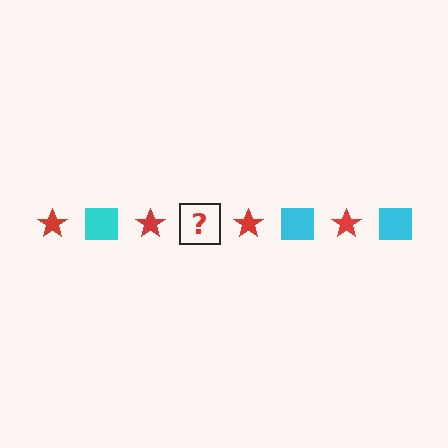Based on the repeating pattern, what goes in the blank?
The blank should be a cyan square.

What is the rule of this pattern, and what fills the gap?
The rule is that the pattern alternates between red star and cyan square. The gap should be filled with a cyan square.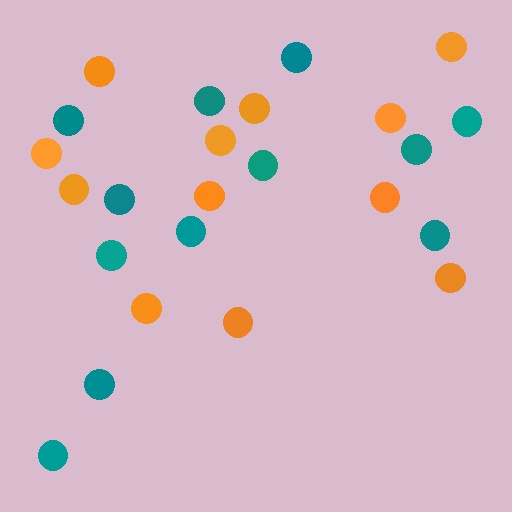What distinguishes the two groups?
There are 2 groups: one group of orange circles (12) and one group of teal circles (12).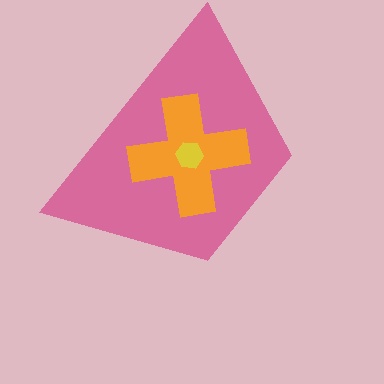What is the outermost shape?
The pink trapezoid.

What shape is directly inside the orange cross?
The yellow hexagon.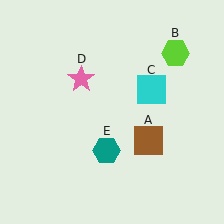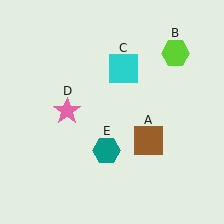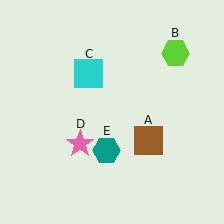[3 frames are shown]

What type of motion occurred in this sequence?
The cyan square (object C), pink star (object D) rotated counterclockwise around the center of the scene.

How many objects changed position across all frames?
2 objects changed position: cyan square (object C), pink star (object D).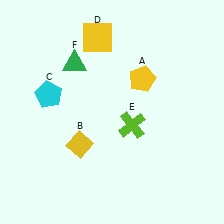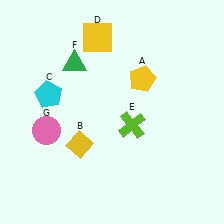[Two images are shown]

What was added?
A pink circle (G) was added in Image 2.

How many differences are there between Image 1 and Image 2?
There is 1 difference between the two images.